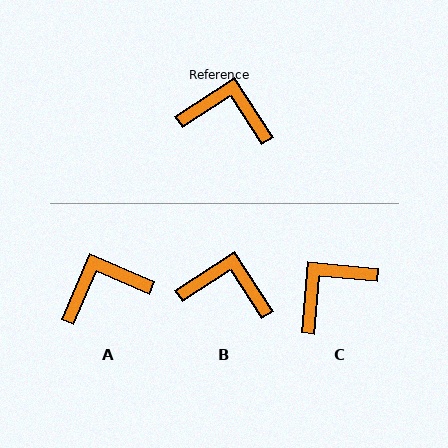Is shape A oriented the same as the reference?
No, it is off by about 34 degrees.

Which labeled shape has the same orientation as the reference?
B.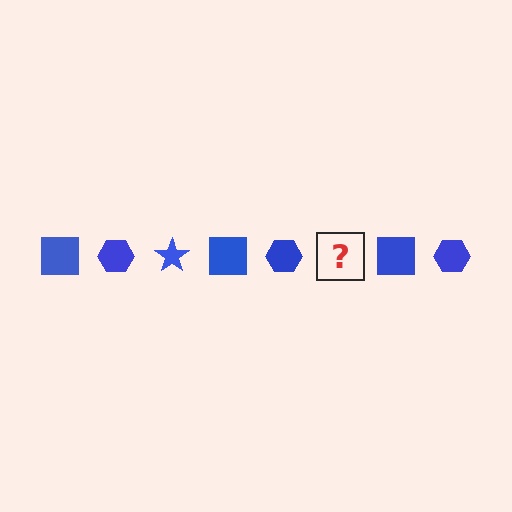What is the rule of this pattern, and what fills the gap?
The rule is that the pattern cycles through square, hexagon, star shapes in blue. The gap should be filled with a blue star.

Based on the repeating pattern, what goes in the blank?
The blank should be a blue star.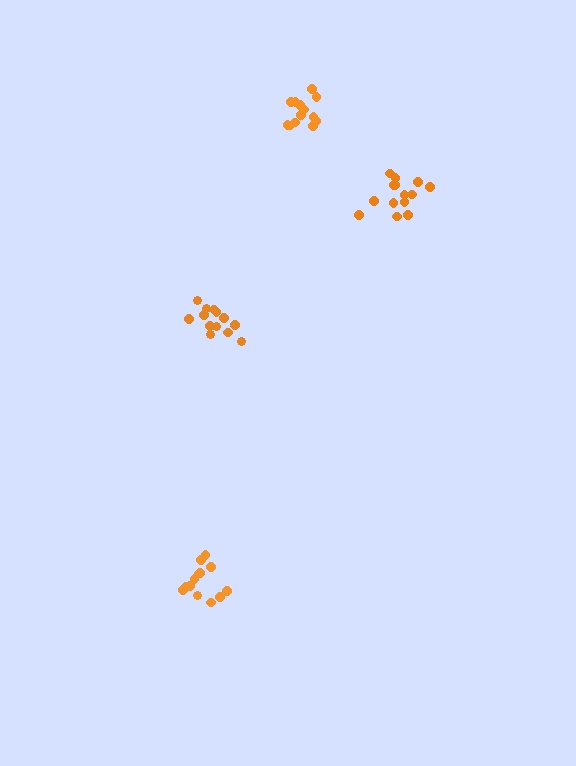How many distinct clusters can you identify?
There are 4 distinct clusters.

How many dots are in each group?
Group 1: 14 dots, Group 2: 13 dots, Group 3: 13 dots, Group 4: 13 dots (53 total).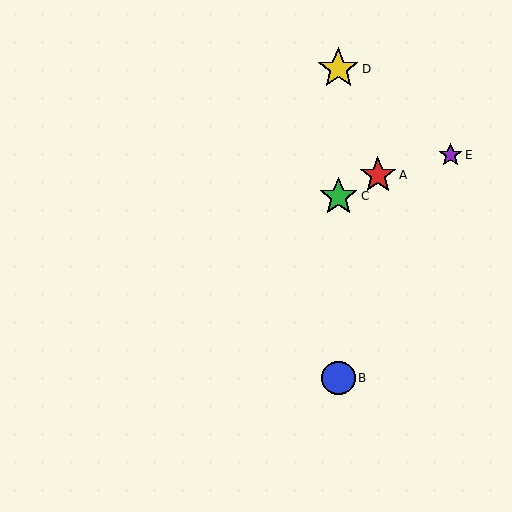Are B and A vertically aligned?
No, B is at x≈338 and A is at x≈378.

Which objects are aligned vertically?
Objects B, C, D are aligned vertically.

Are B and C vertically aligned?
Yes, both are at x≈338.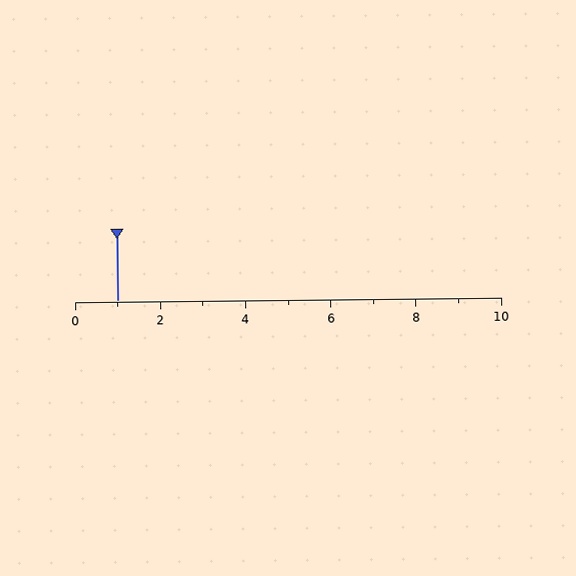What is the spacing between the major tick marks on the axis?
The major ticks are spaced 2 apart.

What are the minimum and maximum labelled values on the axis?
The axis runs from 0 to 10.